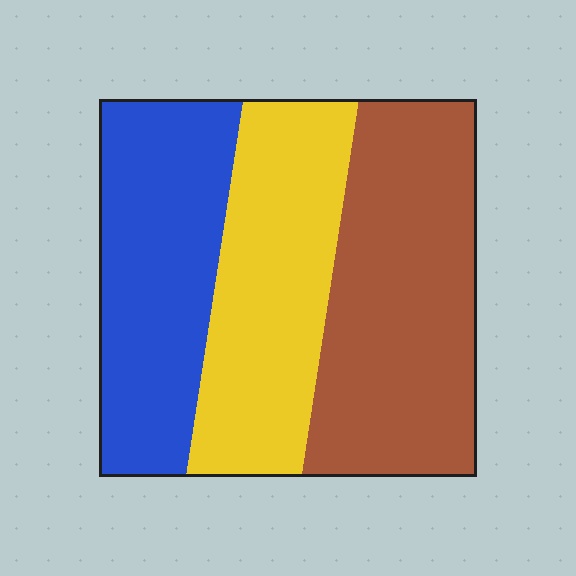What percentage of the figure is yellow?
Yellow takes up about one third (1/3) of the figure.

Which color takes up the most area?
Brown, at roughly 40%.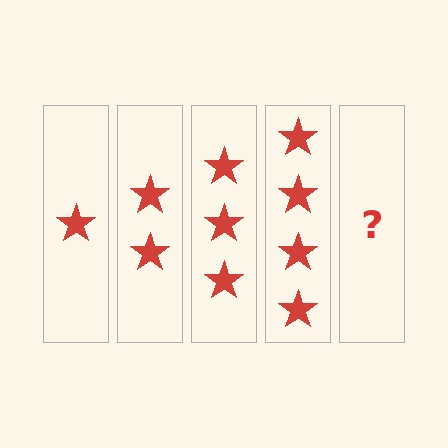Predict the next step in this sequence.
The next step is 5 stars.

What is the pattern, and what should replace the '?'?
The pattern is that each step adds one more star. The '?' should be 5 stars.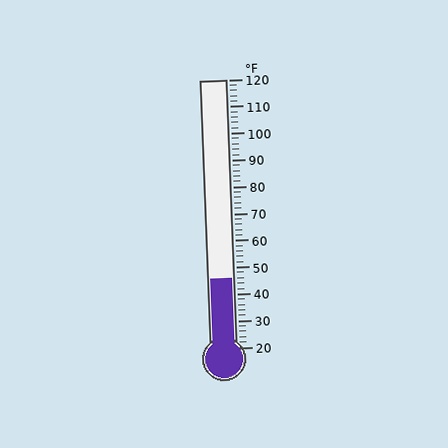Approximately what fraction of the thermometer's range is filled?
The thermometer is filled to approximately 25% of its range.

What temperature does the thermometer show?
The thermometer shows approximately 46°F.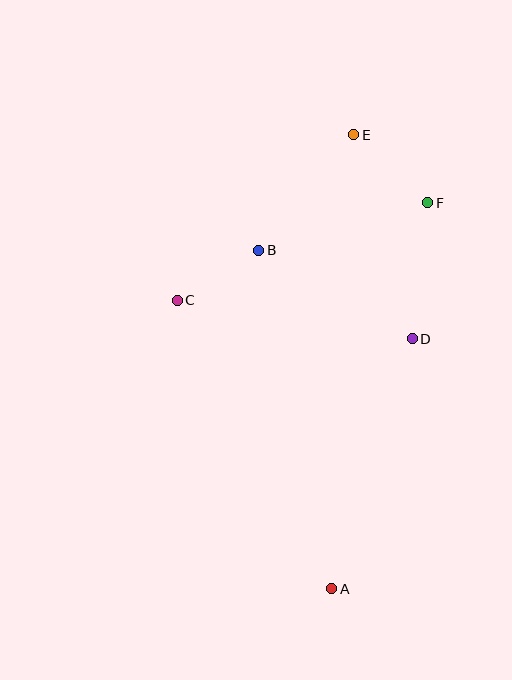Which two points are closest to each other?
Points B and C are closest to each other.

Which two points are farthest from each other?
Points A and E are farthest from each other.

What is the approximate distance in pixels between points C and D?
The distance between C and D is approximately 238 pixels.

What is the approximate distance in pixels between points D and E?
The distance between D and E is approximately 212 pixels.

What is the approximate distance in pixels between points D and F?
The distance between D and F is approximately 137 pixels.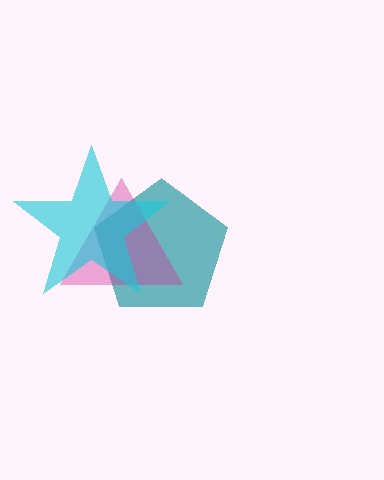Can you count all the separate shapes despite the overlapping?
Yes, there are 3 separate shapes.